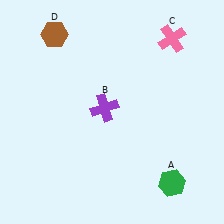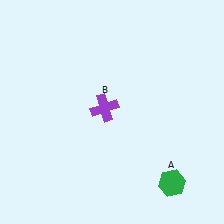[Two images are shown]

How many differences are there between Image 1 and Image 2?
There are 2 differences between the two images.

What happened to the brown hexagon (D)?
The brown hexagon (D) was removed in Image 2. It was in the top-left area of Image 1.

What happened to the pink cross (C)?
The pink cross (C) was removed in Image 2. It was in the top-right area of Image 1.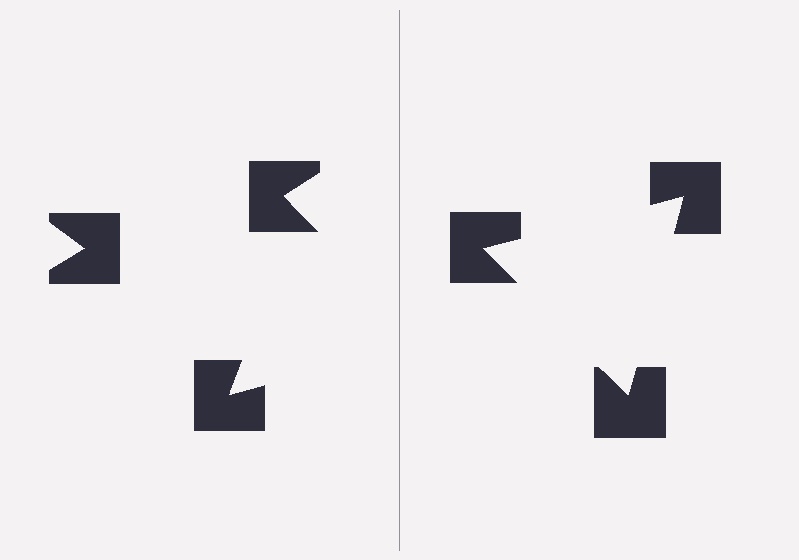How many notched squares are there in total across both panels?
6 — 3 on each side.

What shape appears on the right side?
An illusory triangle.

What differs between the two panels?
The notched squares are positioned identically on both sides; only the wedge orientations differ. On the right they align to a triangle; on the left they are misaligned.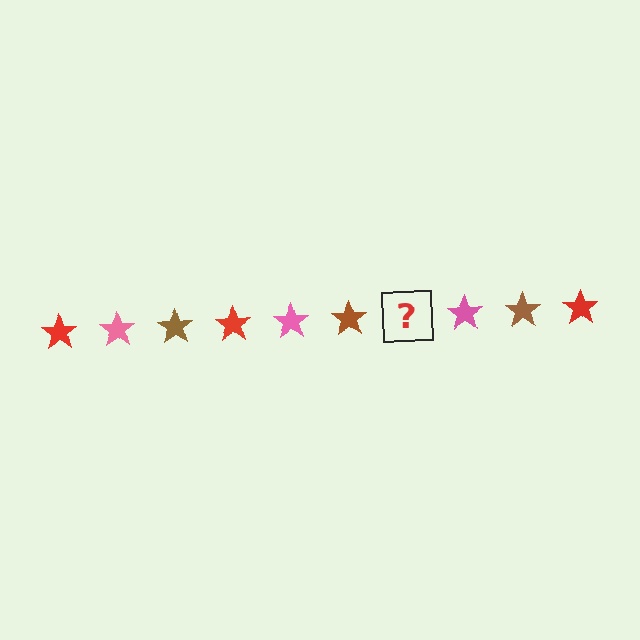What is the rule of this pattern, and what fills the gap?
The rule is that the pattern cycles through red, pink, brown stars. The gap should be filled with a red star.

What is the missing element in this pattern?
The missing element is a red star.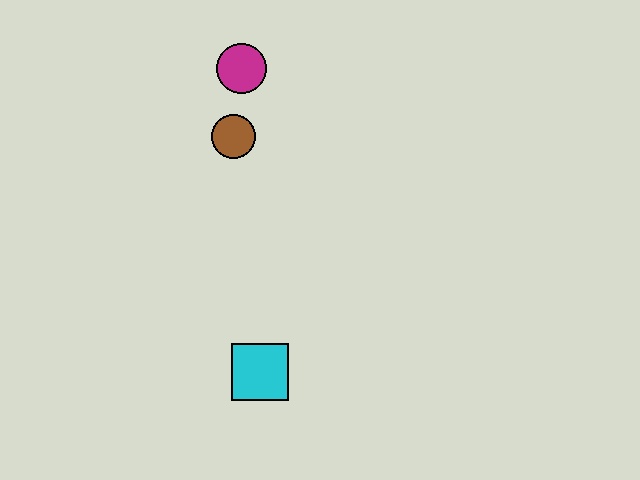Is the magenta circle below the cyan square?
No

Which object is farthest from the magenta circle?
The cyan square is farthest from the magenta circle.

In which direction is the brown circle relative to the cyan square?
The brown circle is above the cyan square.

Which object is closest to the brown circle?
The magenta circle is closest to the brown circle.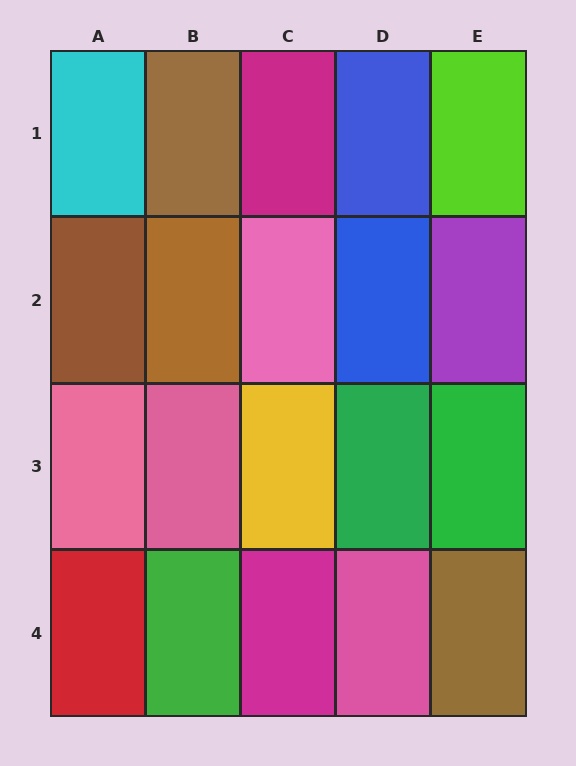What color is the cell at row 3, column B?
Pink.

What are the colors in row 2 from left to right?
Brown, brown, pink, blue, purple.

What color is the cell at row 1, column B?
Brown.